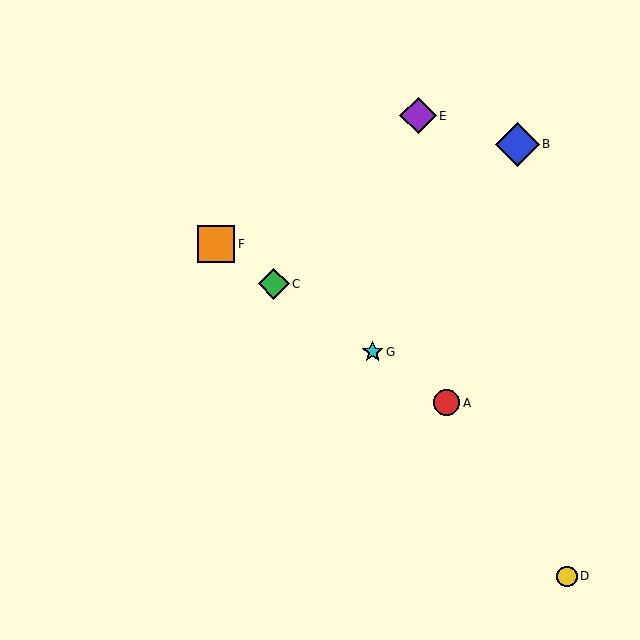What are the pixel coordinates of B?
Object B is at (518, 144).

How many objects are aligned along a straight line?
4 objects (A, C, F, G) are aligned along a straight line.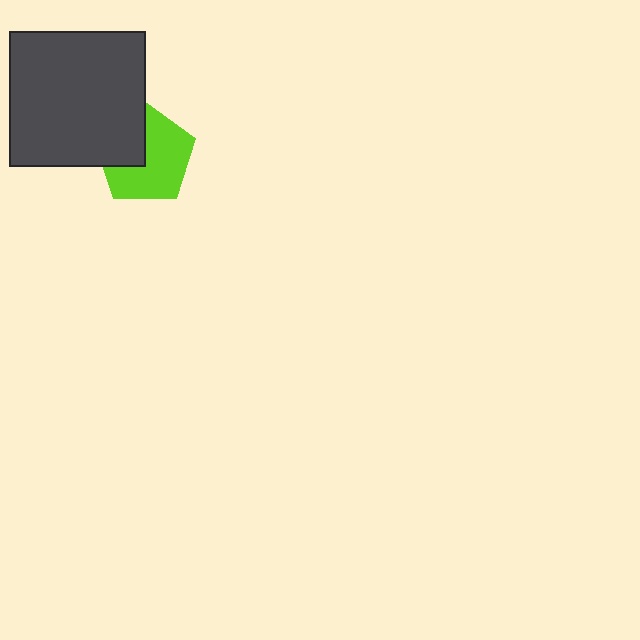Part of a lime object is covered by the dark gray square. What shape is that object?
It is a pentagon.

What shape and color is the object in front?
The object in front is a dark gray square.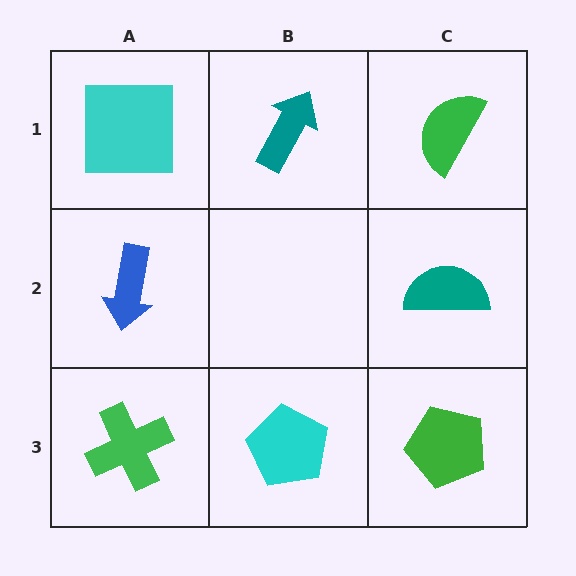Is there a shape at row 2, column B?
No, that cell is empty.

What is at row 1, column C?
A green semicircle.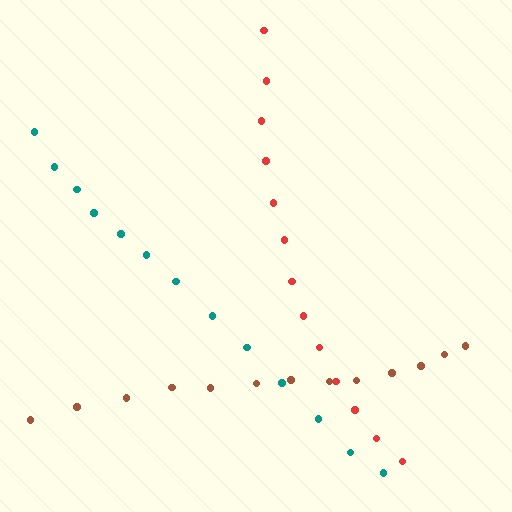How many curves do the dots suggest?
There are 3 distinct paths.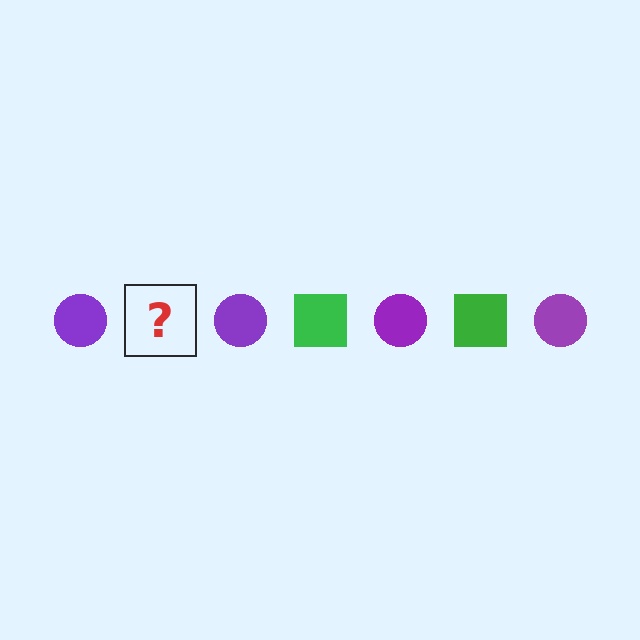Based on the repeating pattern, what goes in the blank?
The blank should be a green square.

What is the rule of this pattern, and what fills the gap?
The rule is that the pattern alternates between purple circle and green square. The gap should be filled with a green square.